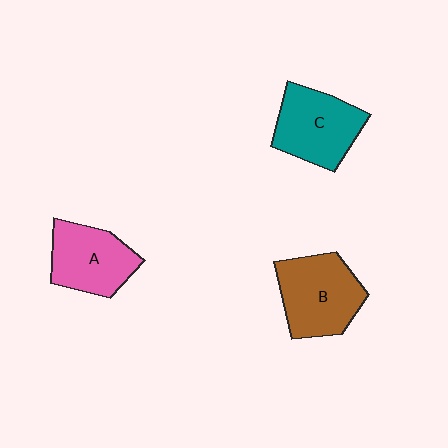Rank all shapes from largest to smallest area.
From largest to smallest: B (brown), C (teal), A (pink).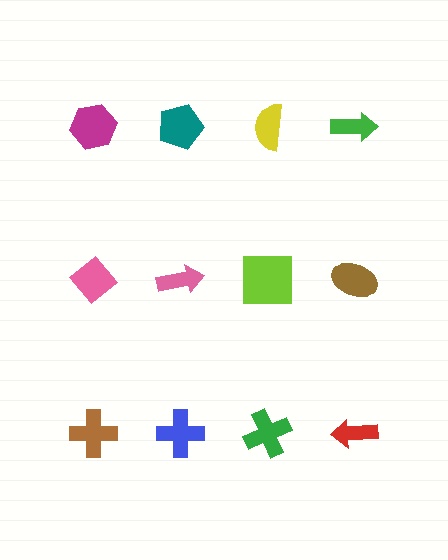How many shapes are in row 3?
4 shapes.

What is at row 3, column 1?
A brown cross.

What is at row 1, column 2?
A teal pentagon.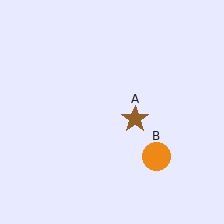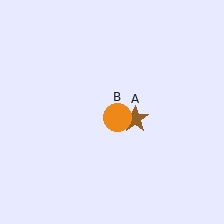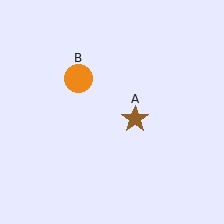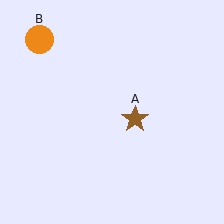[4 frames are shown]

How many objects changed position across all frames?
1 object changed position: orange circle (object B).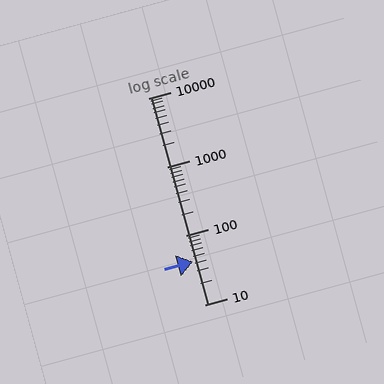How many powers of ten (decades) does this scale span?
The scale spans 3 decades, from 10 to 10000.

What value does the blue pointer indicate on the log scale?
The pointer indicates approximately 42.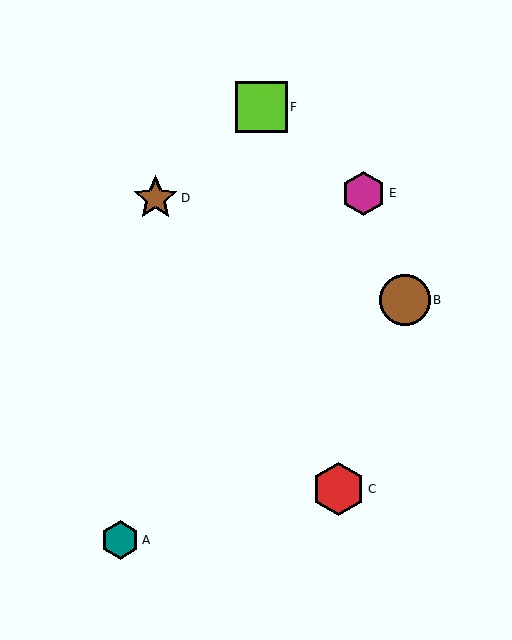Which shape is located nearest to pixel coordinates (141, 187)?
The brown star (labeled D) at (155, 198) is nearest to that location.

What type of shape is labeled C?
Shape C is a red hexagon.